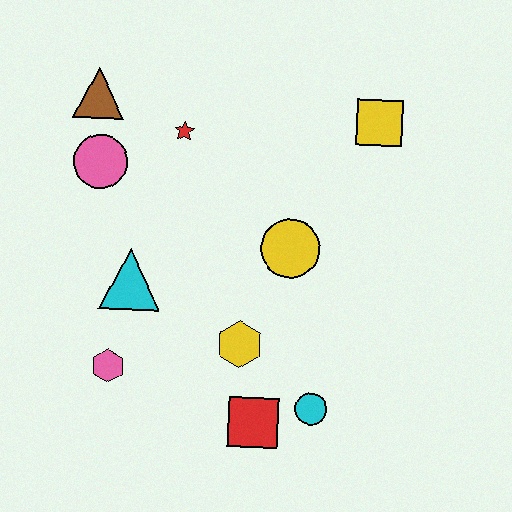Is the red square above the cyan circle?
No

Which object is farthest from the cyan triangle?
The yellow square is farthest from the cyan triangle.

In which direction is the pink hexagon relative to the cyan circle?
The pink hexagon is to the left of the cyan circle.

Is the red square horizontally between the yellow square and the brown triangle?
Yes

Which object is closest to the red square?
The cyan circle is closest to the red square.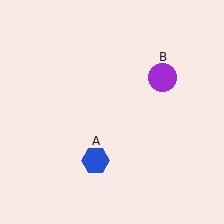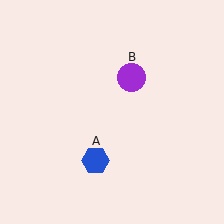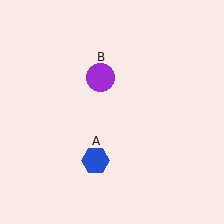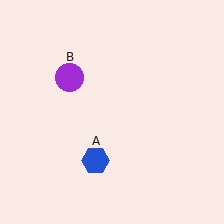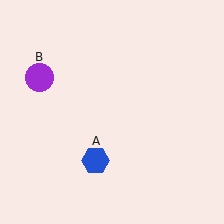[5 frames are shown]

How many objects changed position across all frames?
1 object changed position: purple circle (object B).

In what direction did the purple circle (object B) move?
The purple circle (object B) moved left.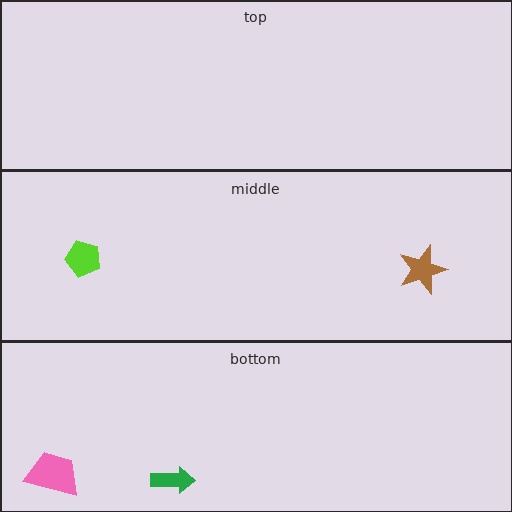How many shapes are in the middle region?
2.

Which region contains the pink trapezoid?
The bottom region.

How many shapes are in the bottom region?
2.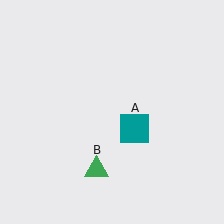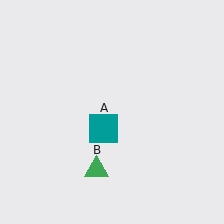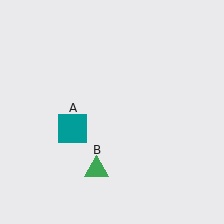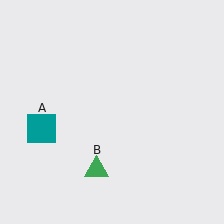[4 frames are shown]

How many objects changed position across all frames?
1 object changed position: teal square (object A).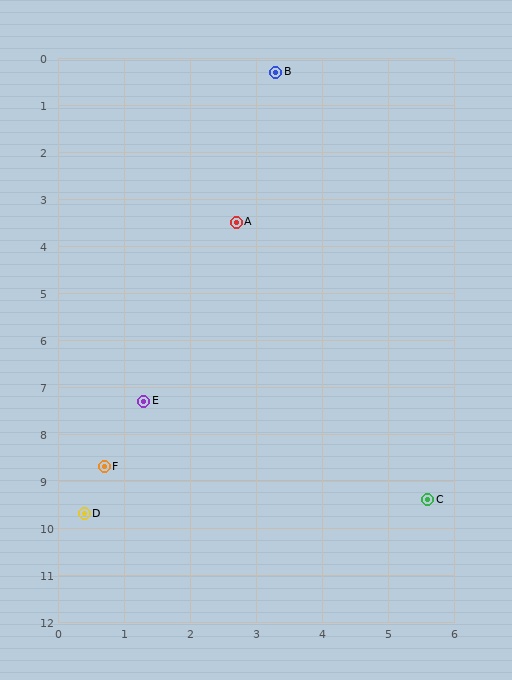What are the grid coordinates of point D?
Point D is at approximately (0.4, 9.7).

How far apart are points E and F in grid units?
Points E and F are about 1.5 grid units apart.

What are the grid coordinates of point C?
Point C is at approximately (5.6, 9.4).